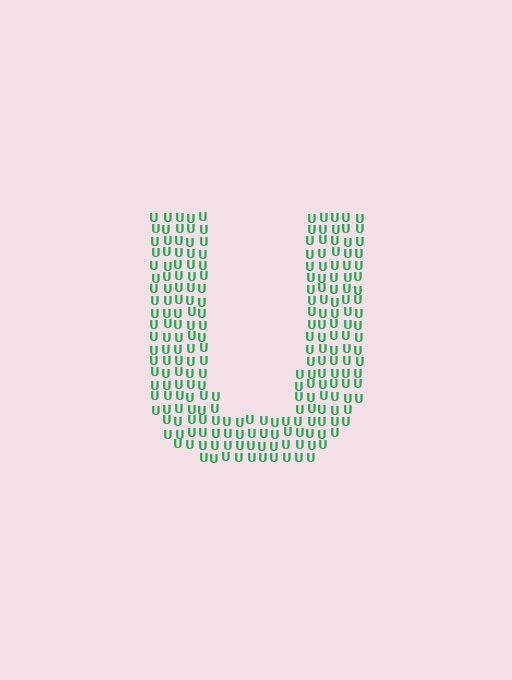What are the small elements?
The small elements are letter U's.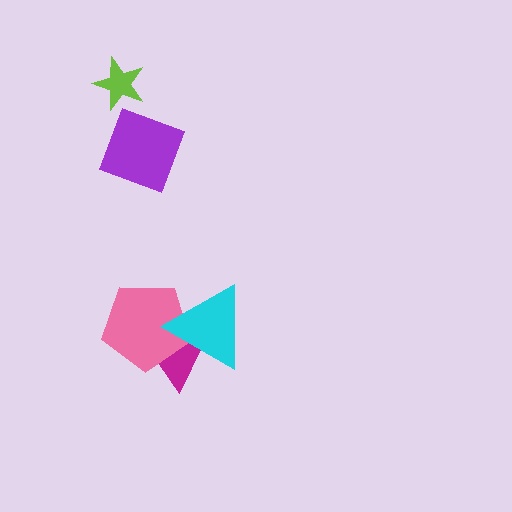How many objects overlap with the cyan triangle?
2 objects overlap with the cyan triangle.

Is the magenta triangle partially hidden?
Yes, it is partially covered by another shape.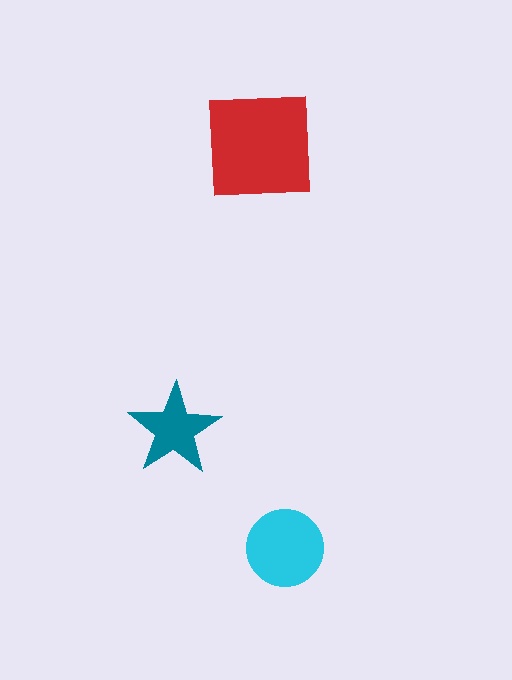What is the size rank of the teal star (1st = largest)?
3rd.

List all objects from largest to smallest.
The red square, the cyan circle, the teal star.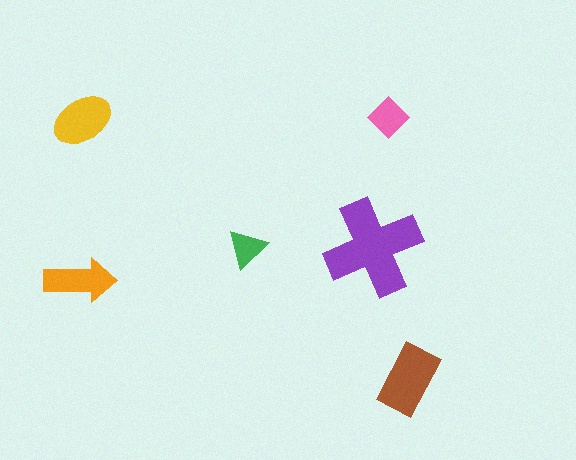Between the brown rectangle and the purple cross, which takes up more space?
The purple cross.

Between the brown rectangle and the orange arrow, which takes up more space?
The brown rectangle.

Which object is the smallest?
The green triangle.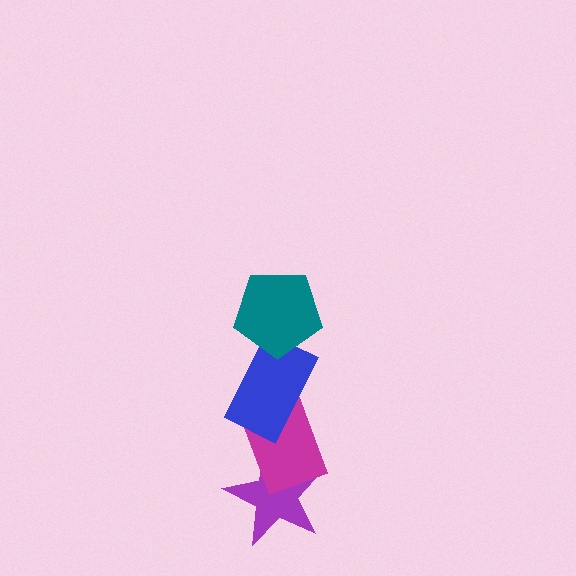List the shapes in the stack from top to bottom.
From top to bottom: the teal pentagon, the blue rectangle, the magenta rectangle, the purple star.